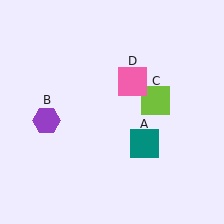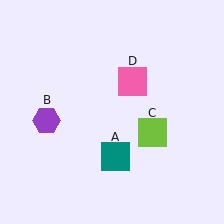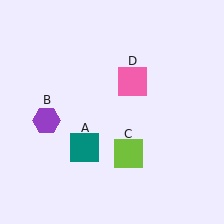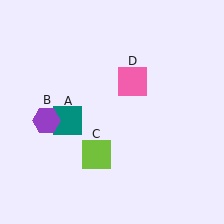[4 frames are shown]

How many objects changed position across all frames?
2 objects changed position: teal square (object A), lime square (object C).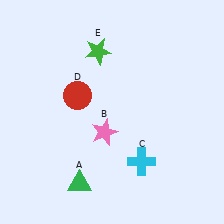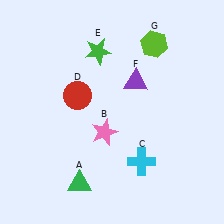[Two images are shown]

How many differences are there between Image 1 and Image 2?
There are 2 differences between the two images.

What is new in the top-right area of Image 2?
A purple triangle (F) was added in the top-right area of Image 2.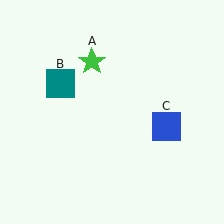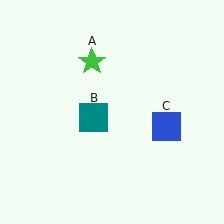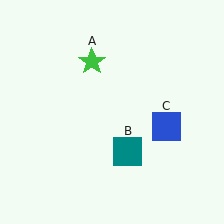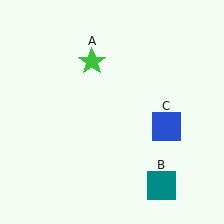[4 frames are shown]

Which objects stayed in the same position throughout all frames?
Green star (object A) and blue square (object C) remained stationary.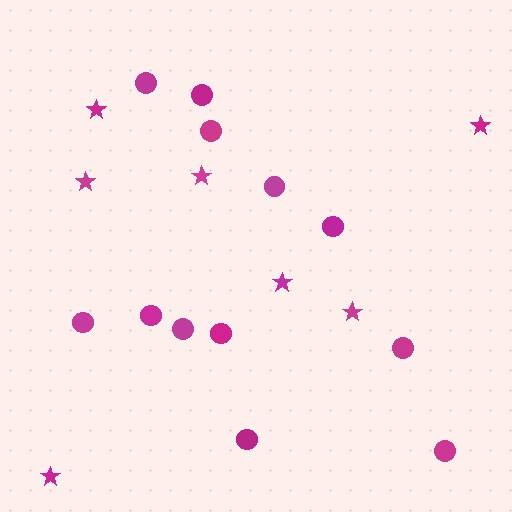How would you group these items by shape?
There are 2 groups: one group of stars (7) and one group of circles (12).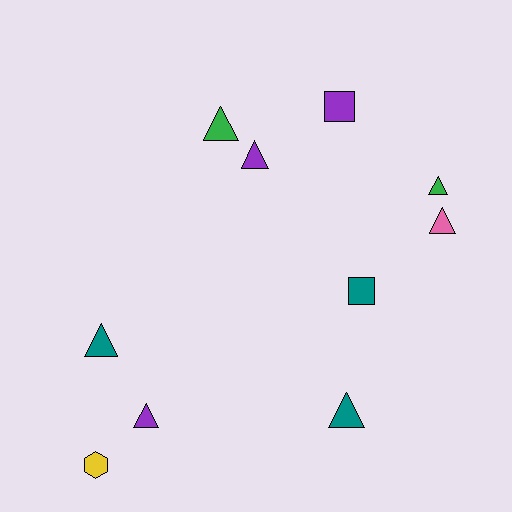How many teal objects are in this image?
There are 3 teal objects.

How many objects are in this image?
There are 10 objects.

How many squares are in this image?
There are 2 squares.